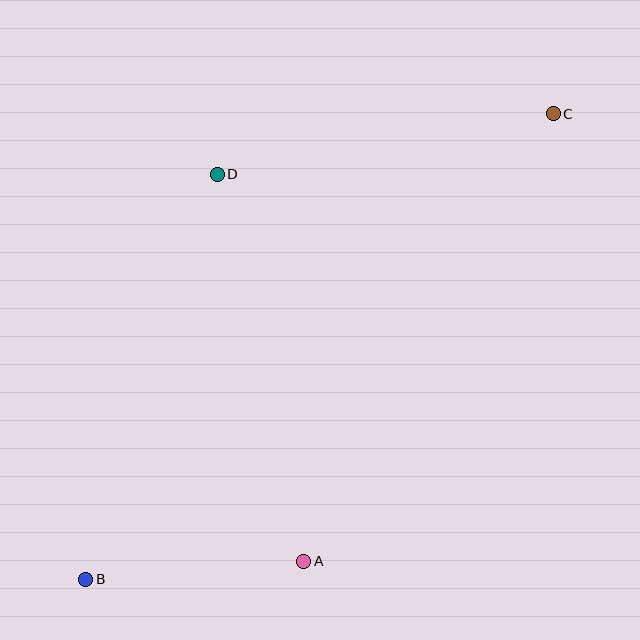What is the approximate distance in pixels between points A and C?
The distance between A and C is approximately 512 pixels.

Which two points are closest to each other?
Points A and B are closest to each other.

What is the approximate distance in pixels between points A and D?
The distance between A and D is approximately 397 pixels.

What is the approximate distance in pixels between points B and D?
The distance between B and D is approximately 426 pixels.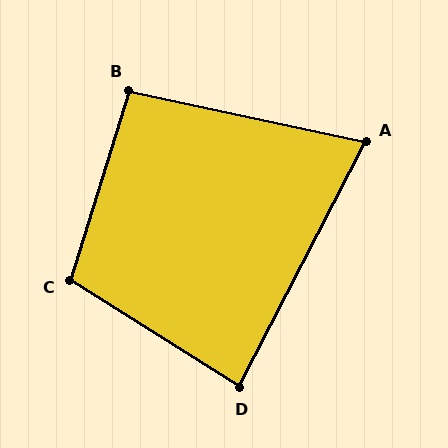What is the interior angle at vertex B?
Approximately 95 degrees (approximately right).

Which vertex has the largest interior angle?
C, at approximately 105 degrees.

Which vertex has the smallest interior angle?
A, at approximately 75 degrees.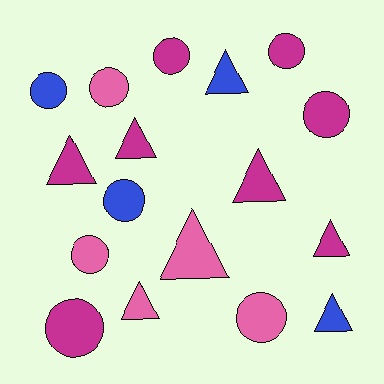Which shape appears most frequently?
Circle, with 9 objects.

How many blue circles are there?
There are 2 blue circles.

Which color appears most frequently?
Magenta, with 8 objects.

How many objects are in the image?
There are 17 objects.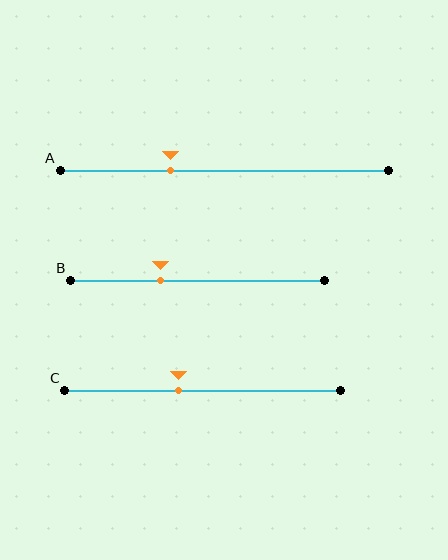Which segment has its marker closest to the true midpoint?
Segment C has its marker closest to the true midpoint.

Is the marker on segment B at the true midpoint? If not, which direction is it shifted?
No, the marker on segment B is shifted to the left by about 15% of the segment length.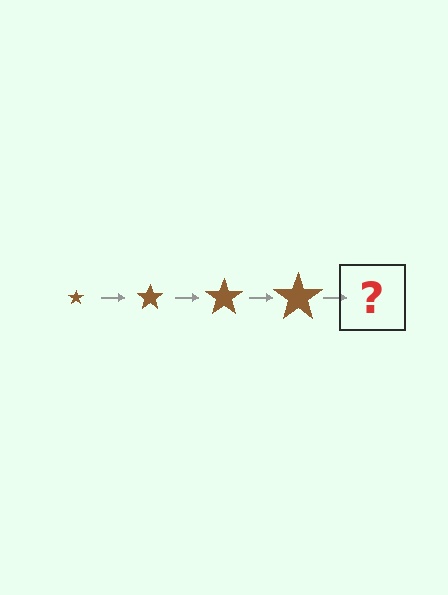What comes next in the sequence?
The next element should be a brown star, larger than the previous one.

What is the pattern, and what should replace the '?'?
The pattern is that the star gets progressively larger each step. The '?' should be a brown star, larger than the previous one.